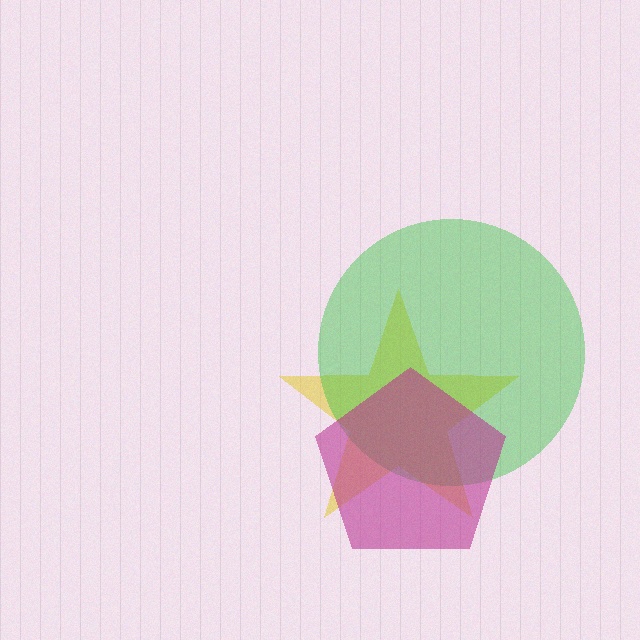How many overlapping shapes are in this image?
There are 3 overlapping shapes in the image.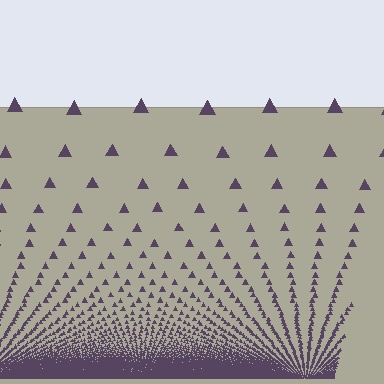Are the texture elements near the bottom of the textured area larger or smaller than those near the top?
Smaller. The gradient is inverted — elements near the bottom are smaller and denser.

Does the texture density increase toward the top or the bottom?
Density increases toward the bottom.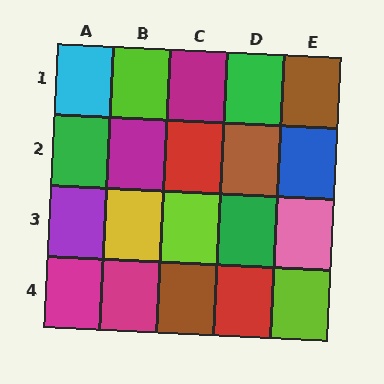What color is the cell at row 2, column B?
Magenta.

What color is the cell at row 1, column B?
Lime.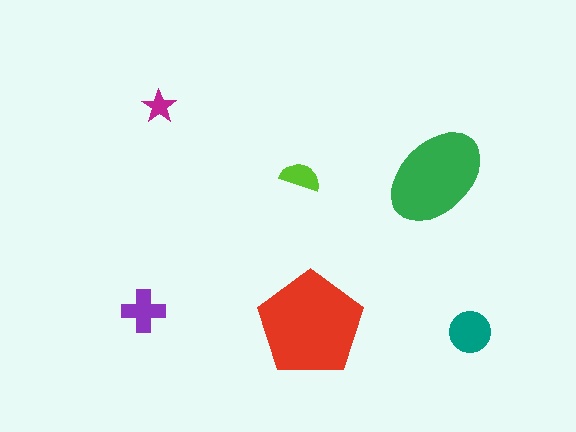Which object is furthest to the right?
The teal circle is rightmost.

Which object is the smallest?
The magenta star.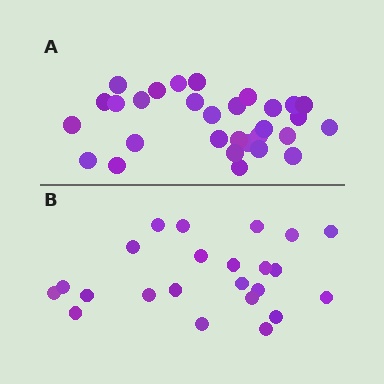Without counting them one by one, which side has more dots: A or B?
Region A (the top region) has more dots.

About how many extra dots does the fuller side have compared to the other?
Region A has roughly 8 or so more dots than region B.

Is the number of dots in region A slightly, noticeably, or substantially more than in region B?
Region A has noticeably more, but not dramatically so. The ratio is roughly 1.3 to 1.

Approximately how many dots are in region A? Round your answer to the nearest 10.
About 30 dots.